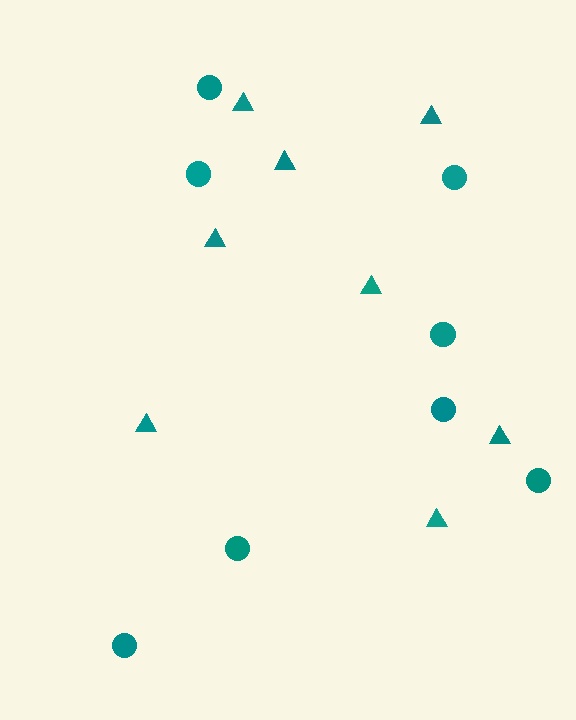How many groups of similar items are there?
There are 2 groups: one group of triangles (8) and one group of circles (8).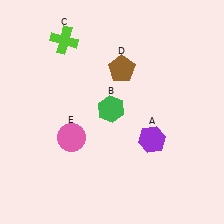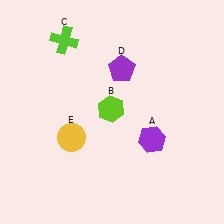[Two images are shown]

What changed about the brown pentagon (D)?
In Image 1, D is brown. In Image 2, it changed to purple.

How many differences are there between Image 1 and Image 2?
There are 3 differences between the two images.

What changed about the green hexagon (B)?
In Image 1, B is green. In Image 2, it changed to lime.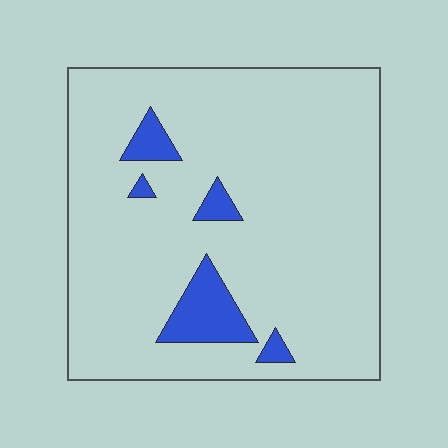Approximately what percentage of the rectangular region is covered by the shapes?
Approximately 10%.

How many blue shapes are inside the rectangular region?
5.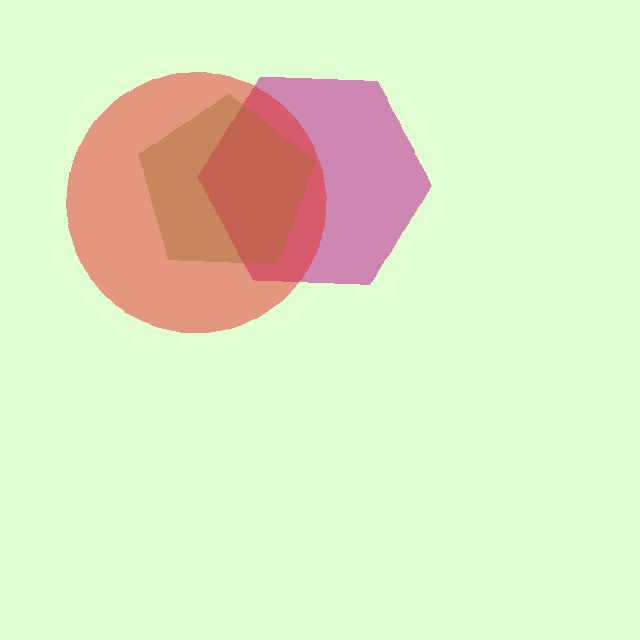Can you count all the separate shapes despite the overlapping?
Yes, there are 3 separate shapes.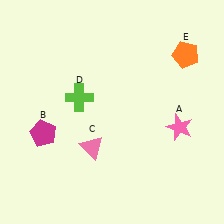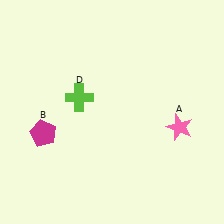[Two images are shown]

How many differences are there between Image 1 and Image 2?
There are 2 differences between the two images.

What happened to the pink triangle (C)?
The pink triangle (C) was removed in Image 2. It was in the bottom-left area of Image 1.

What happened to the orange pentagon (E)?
The orange pentagon (E) was removed in Image 2. It was in the top-right area of Image 1.